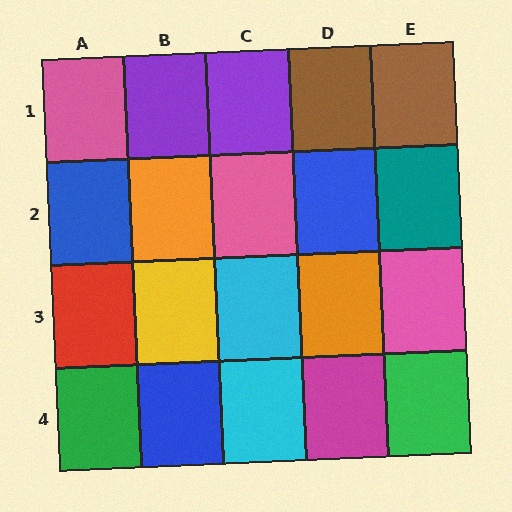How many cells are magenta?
1 cell is magenta.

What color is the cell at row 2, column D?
Blue.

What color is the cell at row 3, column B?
Yellow.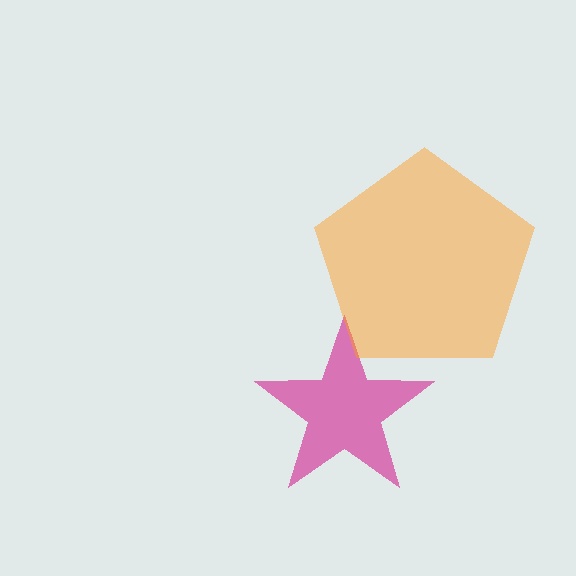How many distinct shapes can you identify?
There are 2 distinct shapes: a magenta star, an orange pentagon.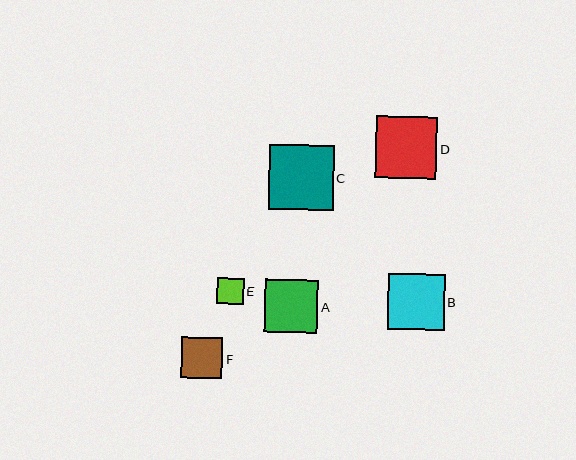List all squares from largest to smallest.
From largest to smallest: C, D, B, A, F, E.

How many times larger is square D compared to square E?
Square D is approximately 2.3 times the size of square E.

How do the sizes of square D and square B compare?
Square D and square B are approximately the same size.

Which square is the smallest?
Square E is the smallest with a size of approximately 27 pixels.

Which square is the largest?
Square C is the largest with a size of approximately 65 pixels.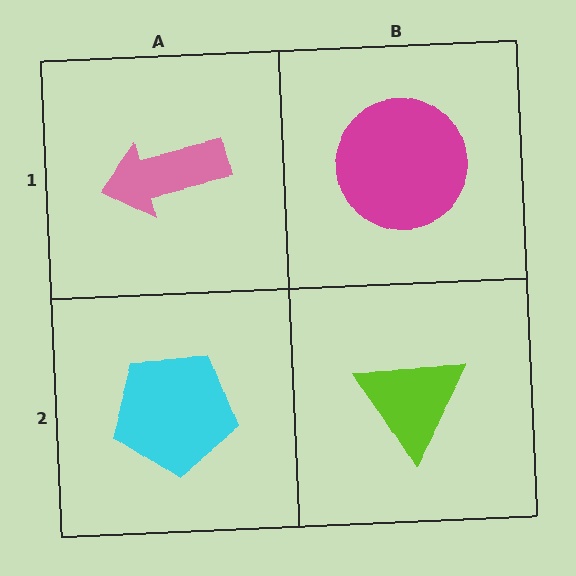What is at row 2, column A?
A cyan pentagon.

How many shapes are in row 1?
2 shapes.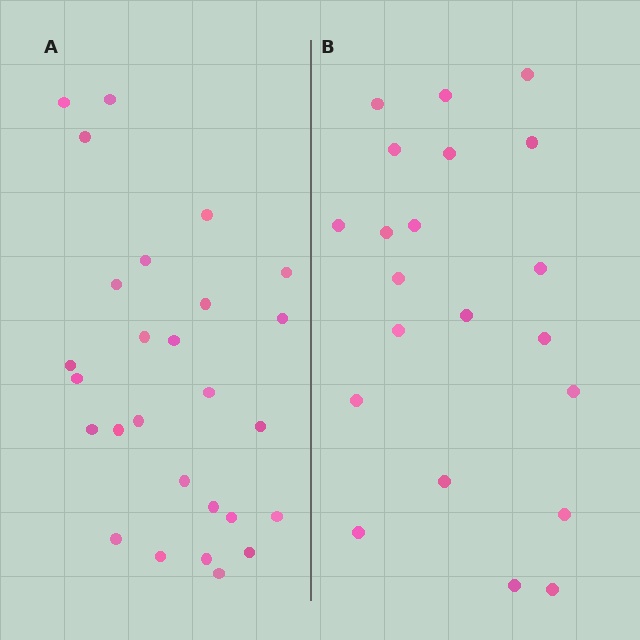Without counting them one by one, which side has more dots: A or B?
Region A (the left region) has more dots.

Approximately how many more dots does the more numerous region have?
Region A has about 6 more dots than region B.